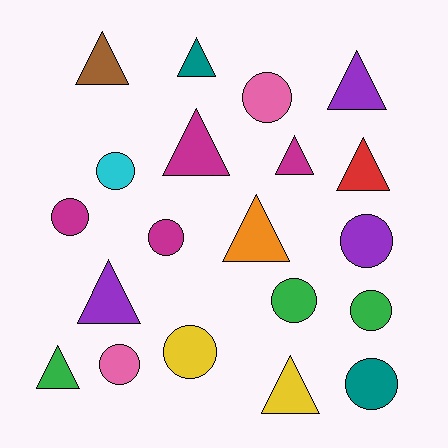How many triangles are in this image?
There are 10 triangles.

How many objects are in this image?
There are 20 objects.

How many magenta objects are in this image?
There are 4 magenta objects.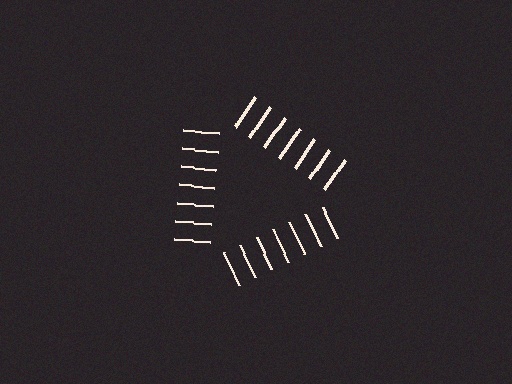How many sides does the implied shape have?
3 sides — the line-ends trace a triangle.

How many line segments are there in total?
21 — 7 along each of the 3 edges.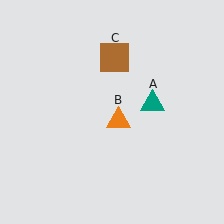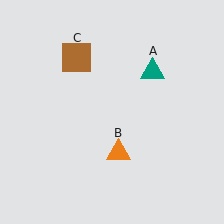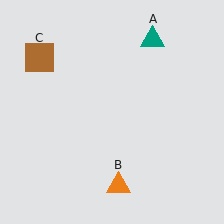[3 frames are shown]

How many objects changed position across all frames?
3 objects changed position: teal triangle (object A), orange triangle (object B), brown square (object C).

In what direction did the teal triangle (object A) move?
The teal triangle (object A) moved up.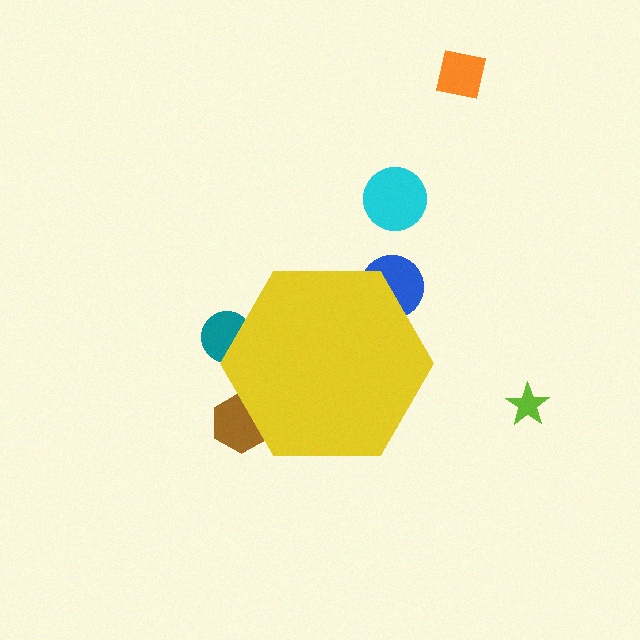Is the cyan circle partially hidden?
No, the cyan circle is fully visible.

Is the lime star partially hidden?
No, the lime star is fully visible.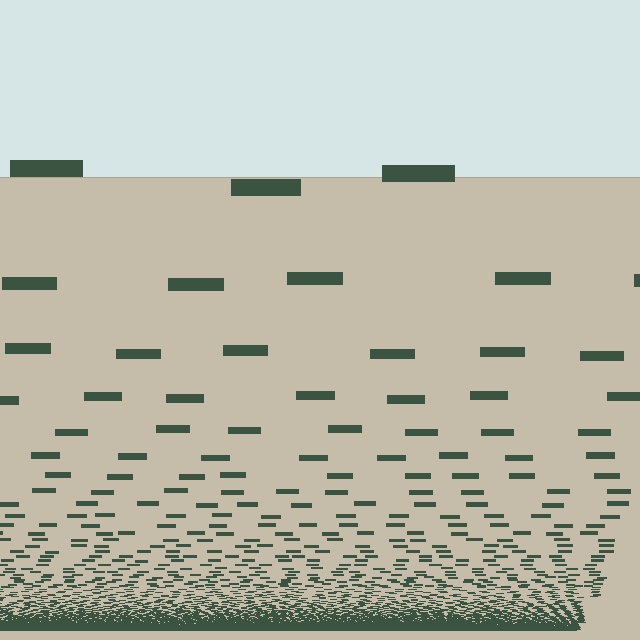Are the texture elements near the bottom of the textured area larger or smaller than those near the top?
Smaller. The gradient is inverted — elements near the bottom are smaller and denser.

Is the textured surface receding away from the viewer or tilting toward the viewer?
The surface appears to tilt toward the viewer. Texture elements get larger and sparser toward the top.